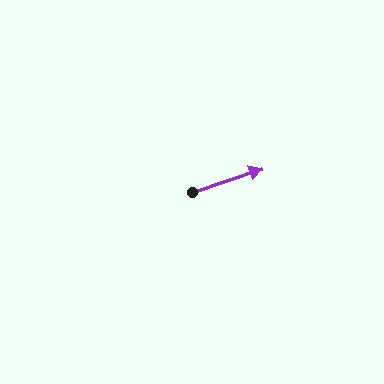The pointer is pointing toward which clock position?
Roughly 2 o'clock.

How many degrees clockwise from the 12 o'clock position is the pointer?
Approximately 72 degrees.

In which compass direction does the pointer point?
East.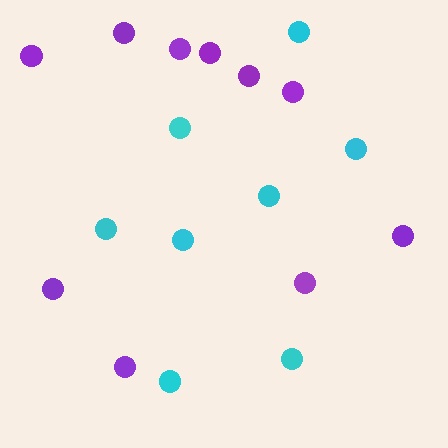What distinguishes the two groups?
There are 2 groups: one group of cyan circles (8) and one group of purple circles (10).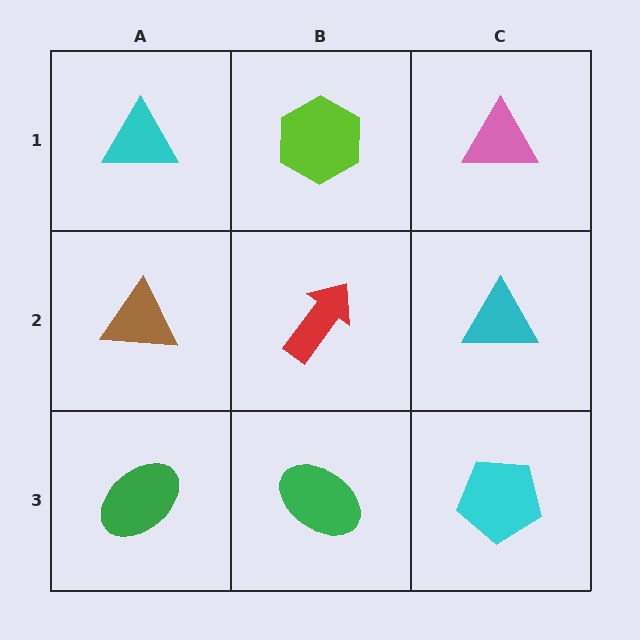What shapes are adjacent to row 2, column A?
A cyan triangle (row 1, column A), a green ellipse (row 3, column A), a red arrow (row 2, column B).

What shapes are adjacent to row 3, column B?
A red arrow (row 2, column B), a green ellipse (row 3, column A), a cyan pentagon (row 3, column C).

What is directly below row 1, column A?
A brown triangle.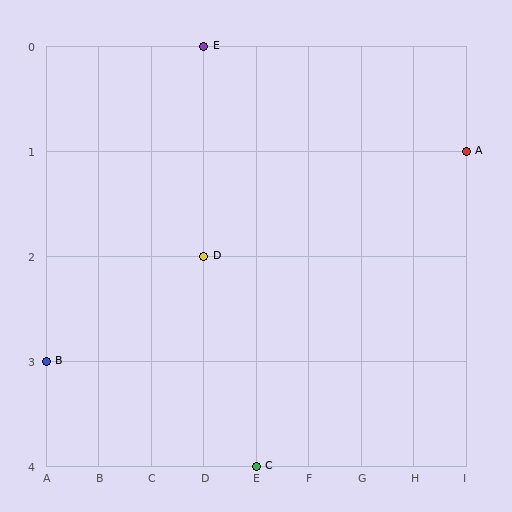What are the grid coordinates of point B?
Point B is at grid coordinates (A, 3).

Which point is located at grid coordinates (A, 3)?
Point B is at (A, 3).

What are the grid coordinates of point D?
Point D is at grid coordinates (D, 2).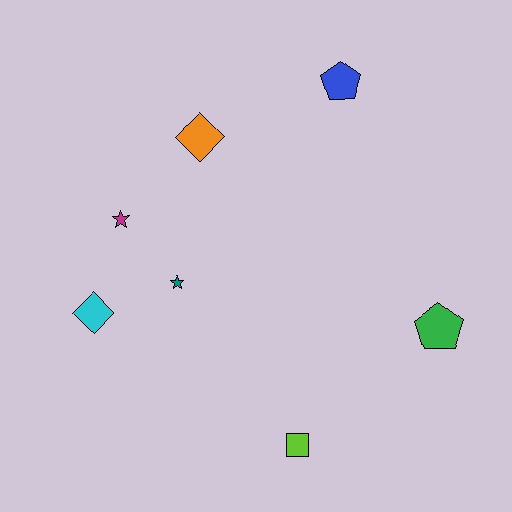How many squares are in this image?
There is 1 square.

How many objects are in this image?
There are 7 objects.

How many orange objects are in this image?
There is 1 orange object.